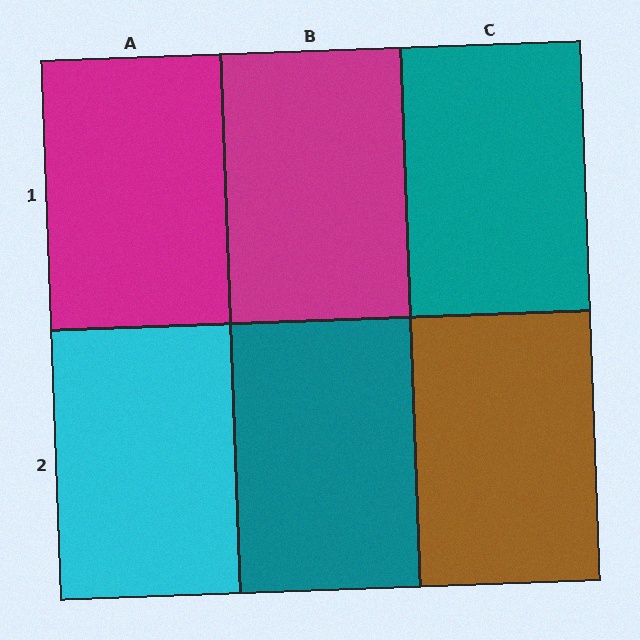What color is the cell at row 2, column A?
Cyan.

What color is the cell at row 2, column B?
Teal.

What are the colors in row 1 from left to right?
Magenta, magenta, teal.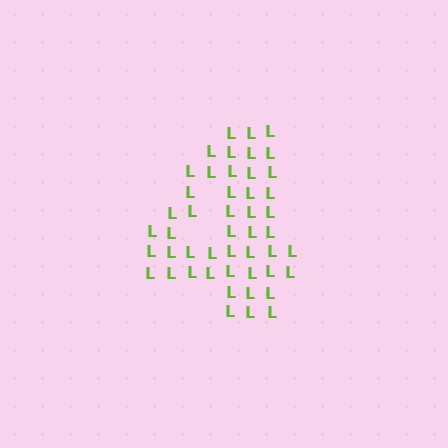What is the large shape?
The large shape is the digit 4.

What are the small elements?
The small elements are letter L's.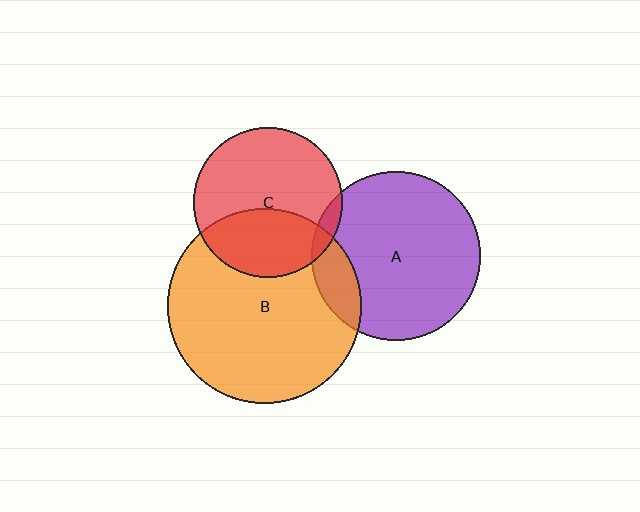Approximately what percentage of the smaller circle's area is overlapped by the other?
Approximately 5%.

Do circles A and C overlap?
Yes.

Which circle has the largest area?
Circle B (orange).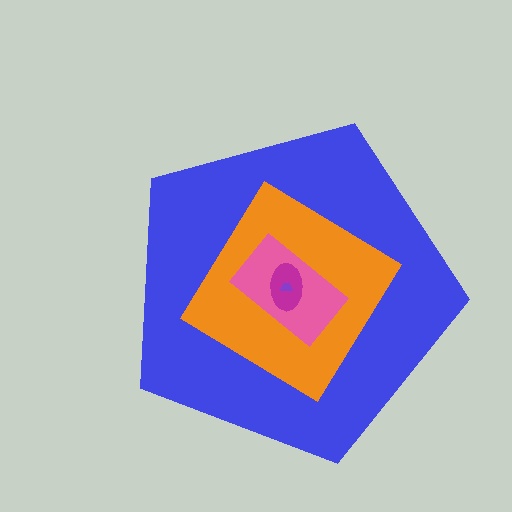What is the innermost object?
The purple trapezoid.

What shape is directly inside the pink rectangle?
The magenta ellipse.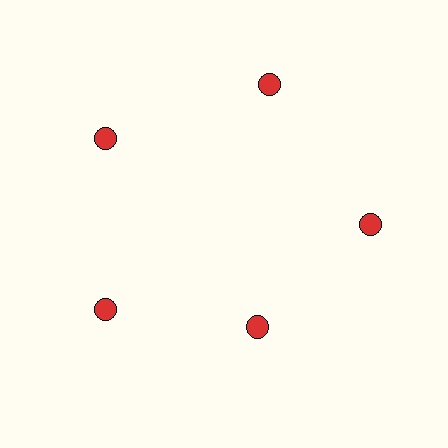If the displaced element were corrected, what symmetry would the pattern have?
It would have 5-fold rotational symmetry — the pattern would map onto itself every 72 degrees.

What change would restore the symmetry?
The symmetry would be restored by moving it outward, back onto the ring so that all 5 circles sit at equal angles and equal distance from the center.